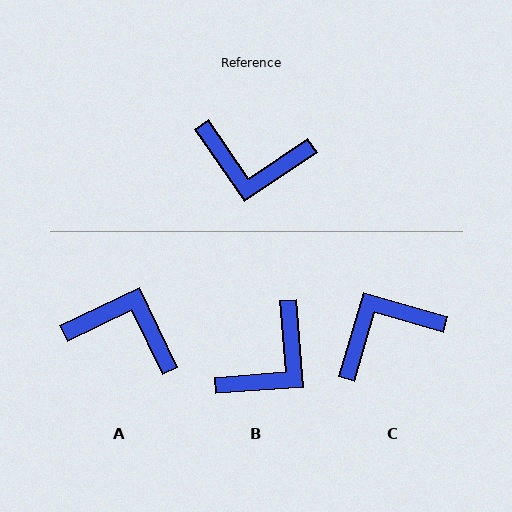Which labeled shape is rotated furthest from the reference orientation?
A, about 171 degrees away.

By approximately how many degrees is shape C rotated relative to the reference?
Approximately 141 degrees clockwise.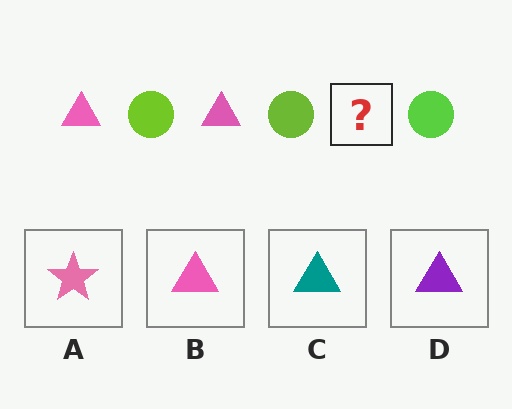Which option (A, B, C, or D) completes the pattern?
B.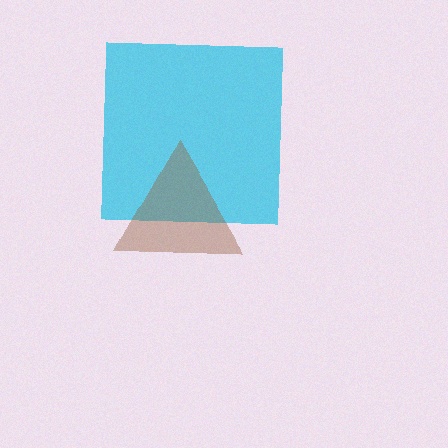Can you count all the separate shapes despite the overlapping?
Yes, there are 2 separate shapes.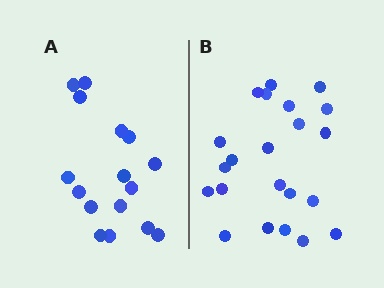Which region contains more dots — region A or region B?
Region B (the right region) has more dots.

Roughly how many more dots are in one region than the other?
Region B has about 6 more dots than region A.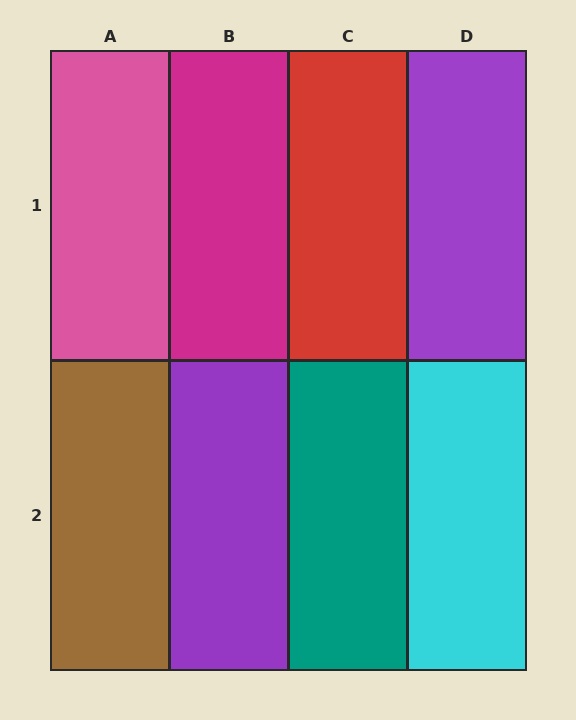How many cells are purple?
2 cells are purple.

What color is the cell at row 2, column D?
Cyan.